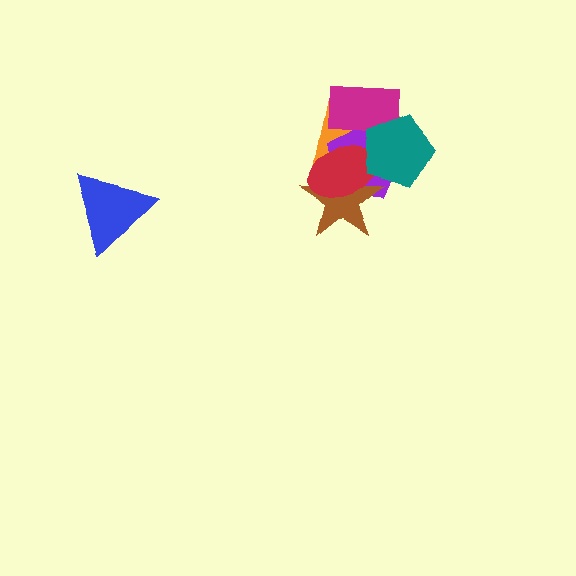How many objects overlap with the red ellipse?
4 objects overlap with the red ellipse.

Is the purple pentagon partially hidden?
Yes, it is partially covered by another shape.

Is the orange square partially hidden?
Yes, it is partially covered by another shape.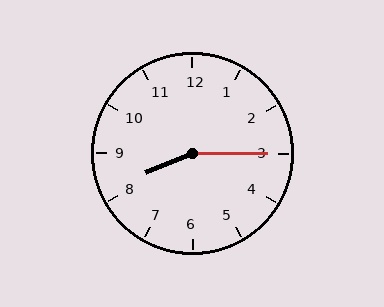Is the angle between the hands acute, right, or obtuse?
It is obtuse.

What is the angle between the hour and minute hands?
Approximately 158 degrees.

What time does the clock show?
8:15.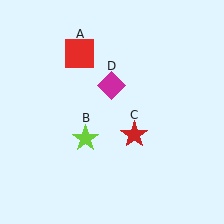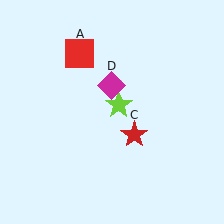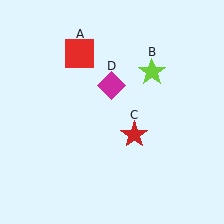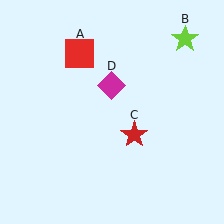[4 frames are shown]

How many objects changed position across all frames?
1 object changed position: lime star (object B).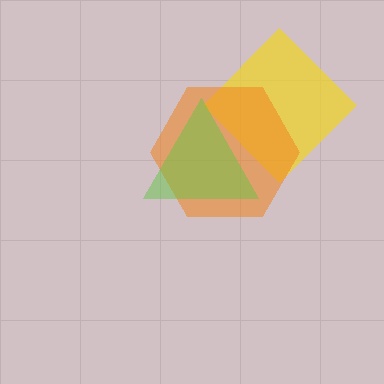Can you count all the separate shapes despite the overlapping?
Yes, there are 3 separate shapes.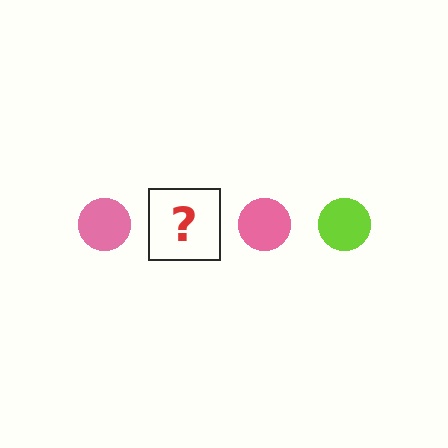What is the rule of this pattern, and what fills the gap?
The rule is that the pattern cycles through pink, lime circles. The gap should be filled with a lime circle.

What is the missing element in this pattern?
The missing element is a lime circle.